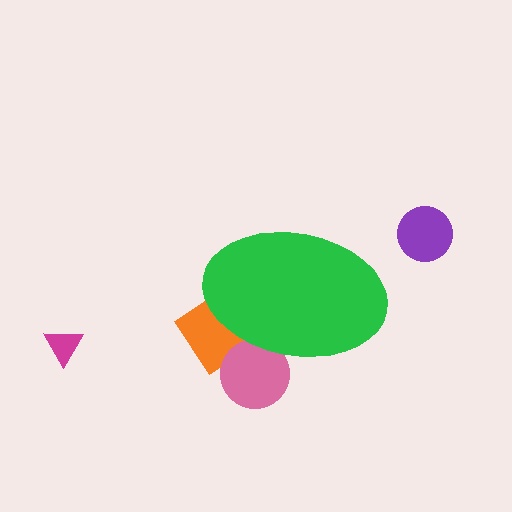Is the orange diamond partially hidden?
Yes, the orange diamond is partially hidden behind the green ellipse.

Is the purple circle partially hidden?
No, the purple circle is fully visible.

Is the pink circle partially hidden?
Yes, the pink circle is partially hidden behind the green ellipse.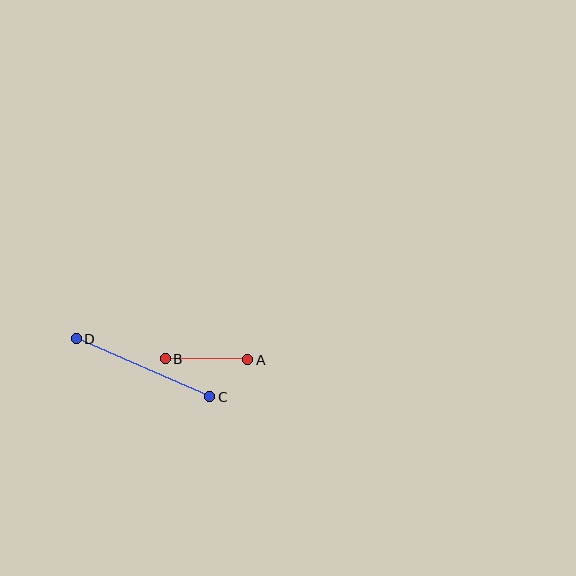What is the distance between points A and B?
The distance is approximately 83 pixels.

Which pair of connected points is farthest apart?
Points C and D are farthest apart.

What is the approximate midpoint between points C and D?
The midpoint is at approximately (143, 368) pixels.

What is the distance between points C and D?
The distance is approximately 146 pixels.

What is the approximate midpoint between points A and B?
The midpoint is at approximately (206, 359) pixels.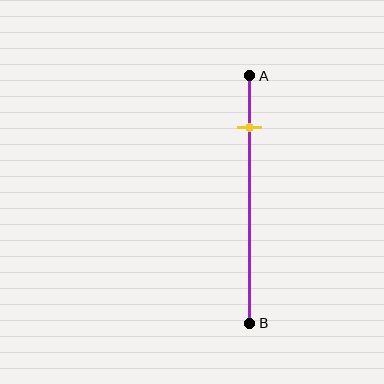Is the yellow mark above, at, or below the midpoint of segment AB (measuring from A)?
The yellow mark is above the midpoint of segment AB.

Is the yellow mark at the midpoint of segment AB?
No, the mark is at about 20% from A, not at the 50% midpoint.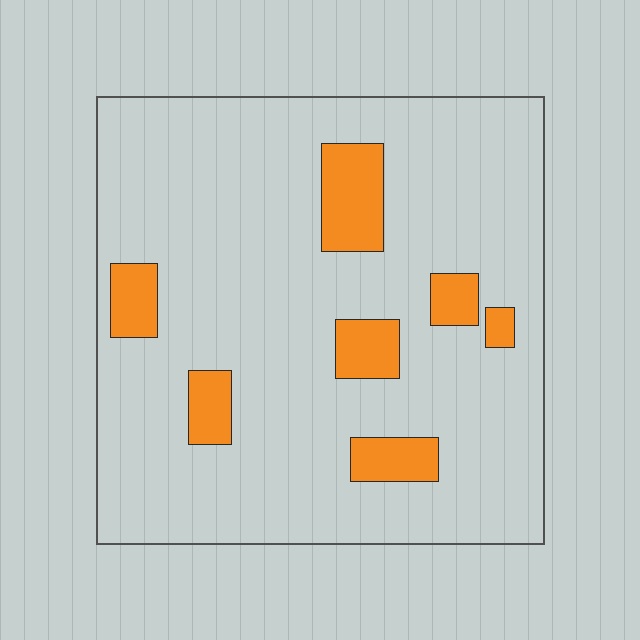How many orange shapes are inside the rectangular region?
7.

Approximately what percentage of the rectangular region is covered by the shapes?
Approximately 15%.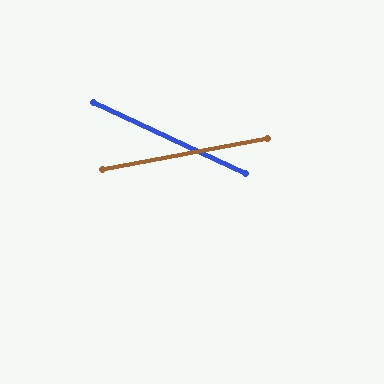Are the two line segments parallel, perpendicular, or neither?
Neither parallel nor perpendicular — they differ by about 36°.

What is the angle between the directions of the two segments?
Approximately 36 degrees.